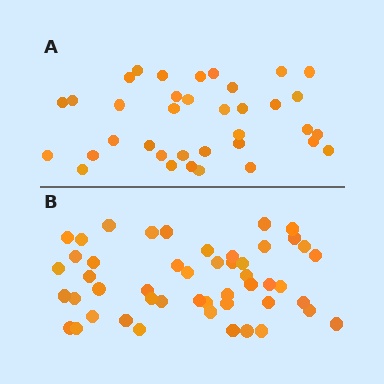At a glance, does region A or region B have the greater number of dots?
Region B (the bottom region) has more dots.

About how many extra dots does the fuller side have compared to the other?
Region B has approximately 15 more dots than region A.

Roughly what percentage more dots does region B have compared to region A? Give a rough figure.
About 35% more.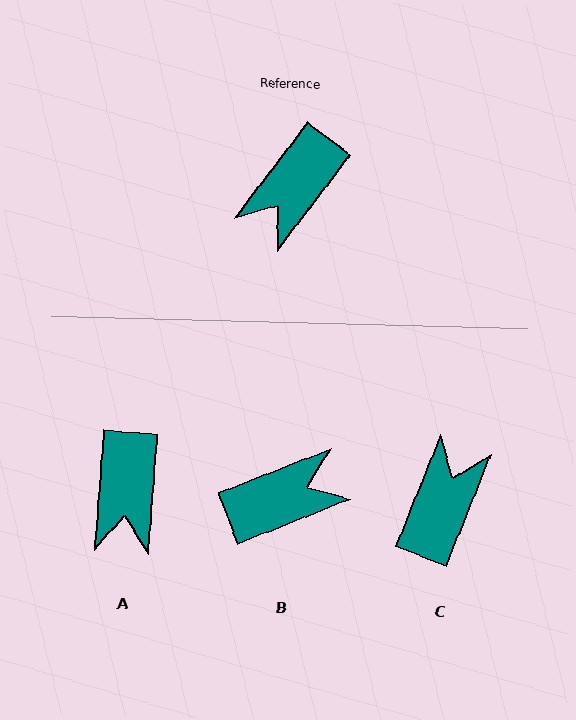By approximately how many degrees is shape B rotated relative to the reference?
Approximately 149 degrees counter-clockwise.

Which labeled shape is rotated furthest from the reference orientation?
C, about 165 degrees away.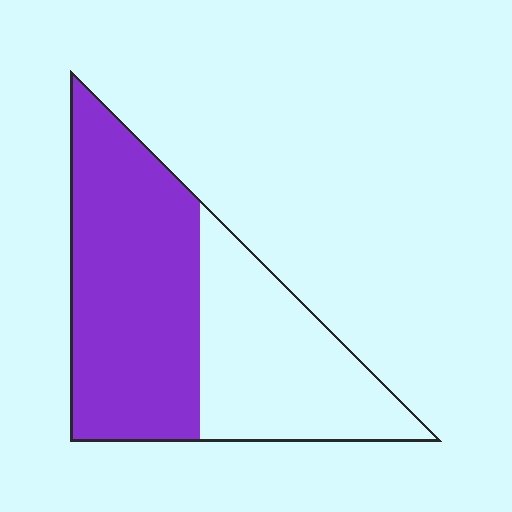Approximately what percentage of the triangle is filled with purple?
Approximately 60%.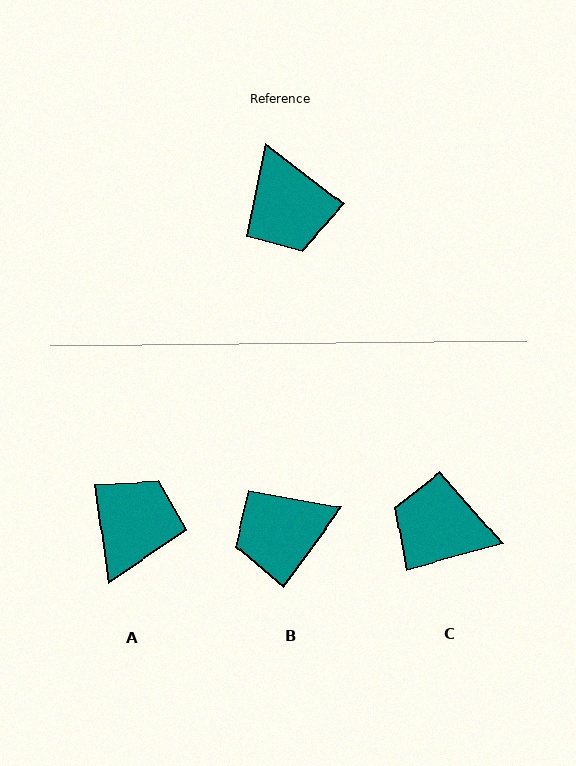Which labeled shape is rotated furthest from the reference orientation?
A, about 135 degrees away.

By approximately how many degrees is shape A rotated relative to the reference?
Approximately 135 degrees counter-clockwise.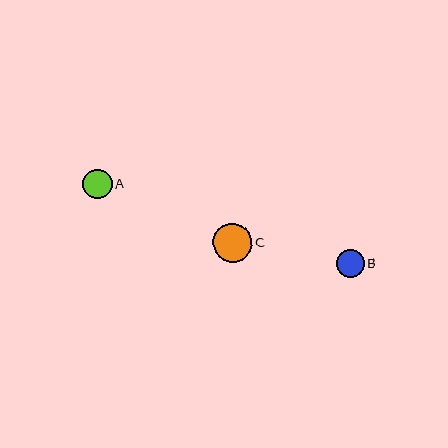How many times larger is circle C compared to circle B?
Circle C is approximately 1.4 times the size of circle B.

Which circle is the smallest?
Circle B is the smallest with a size of approximately 27 pixels.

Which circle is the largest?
Circle C is the largest with a size of approximately 39 pixels.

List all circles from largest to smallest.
From largest to smallest: C, A, B.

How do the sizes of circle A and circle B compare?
Circle A and circle B are approximately the same size.